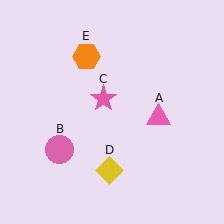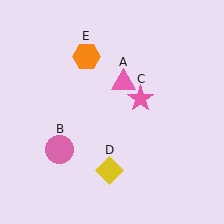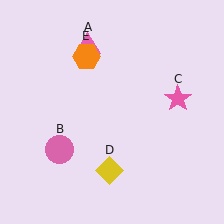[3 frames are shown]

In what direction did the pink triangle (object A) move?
The pink triangle (object A) moved up and to the left.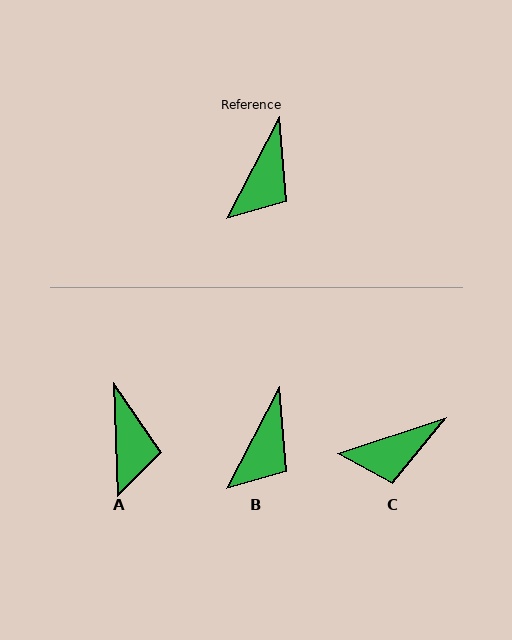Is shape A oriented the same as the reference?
No, it is off by about 29 degrees.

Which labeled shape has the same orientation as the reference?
B.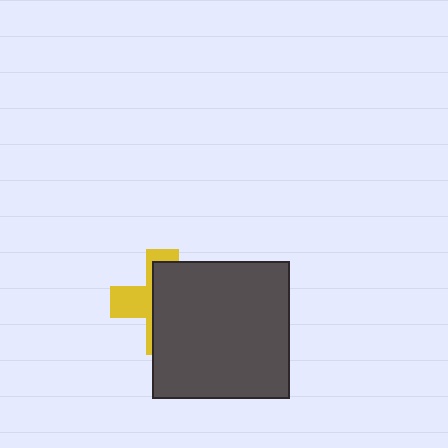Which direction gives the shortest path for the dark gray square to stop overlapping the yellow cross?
Moving right gives the shortest separation.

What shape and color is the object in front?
The object in front is a dark gray square.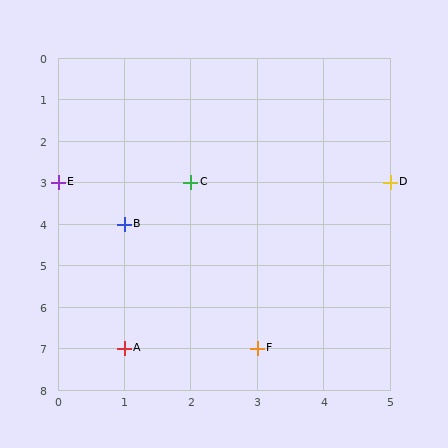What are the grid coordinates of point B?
Point B is at grid coordinates (1, 4).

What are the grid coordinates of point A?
Point A is at grid coordinates (1, 7).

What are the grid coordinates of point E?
Point E is at grid coordinates (0, 3).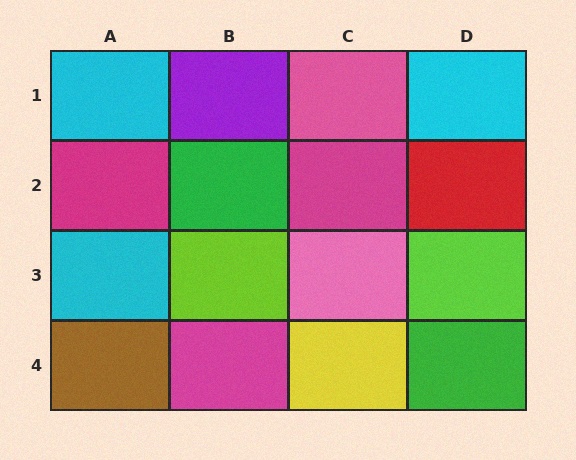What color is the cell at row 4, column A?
Brown.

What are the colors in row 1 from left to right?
Cyan, purple, pink, cyan.